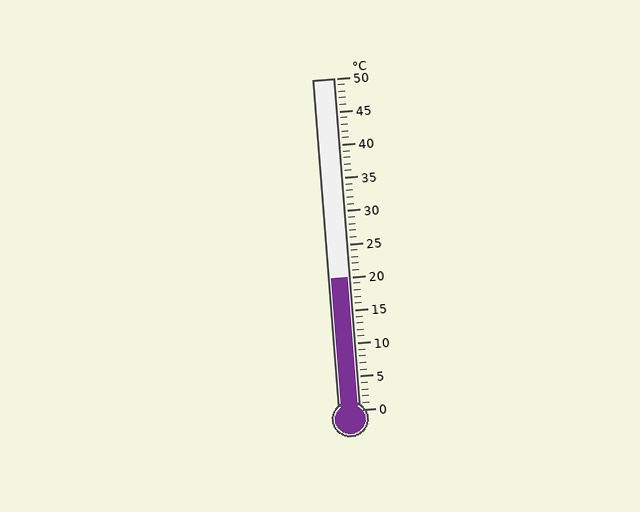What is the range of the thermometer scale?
The thermometer scale ranges from 0°C to 50°C.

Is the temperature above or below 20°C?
The temperature is at 20°C.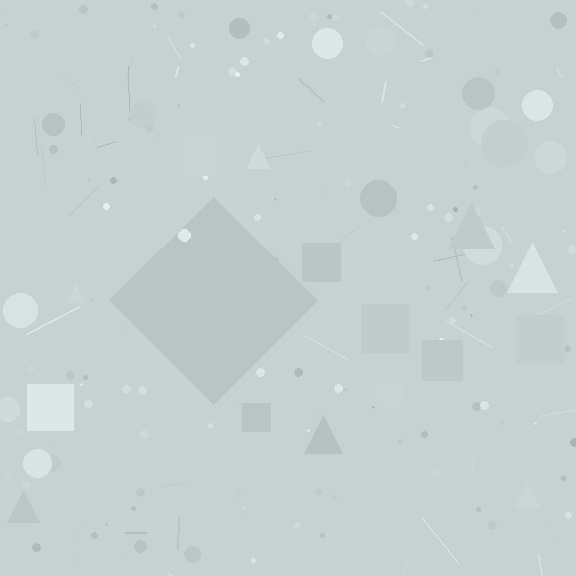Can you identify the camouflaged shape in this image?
The camouflaged shape is a diamond.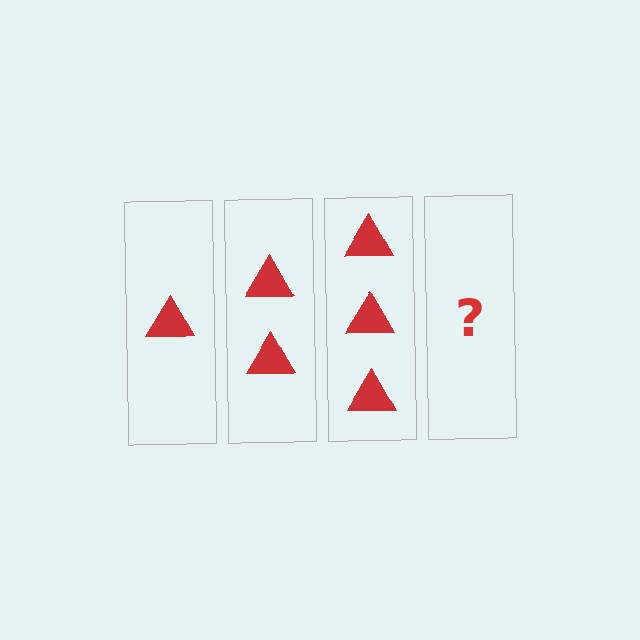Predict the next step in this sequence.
The next step is 4 triangles.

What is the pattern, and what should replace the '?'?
The pattern is that each step adds one more triangle. The '?' should be 4 triangles.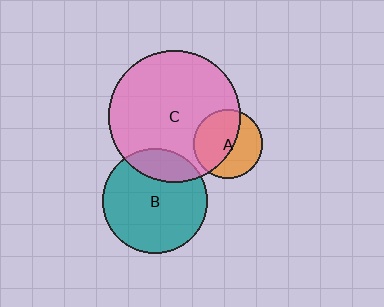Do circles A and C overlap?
Yes.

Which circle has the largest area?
Circle C (pink).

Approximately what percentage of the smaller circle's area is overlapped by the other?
Approximately 55%.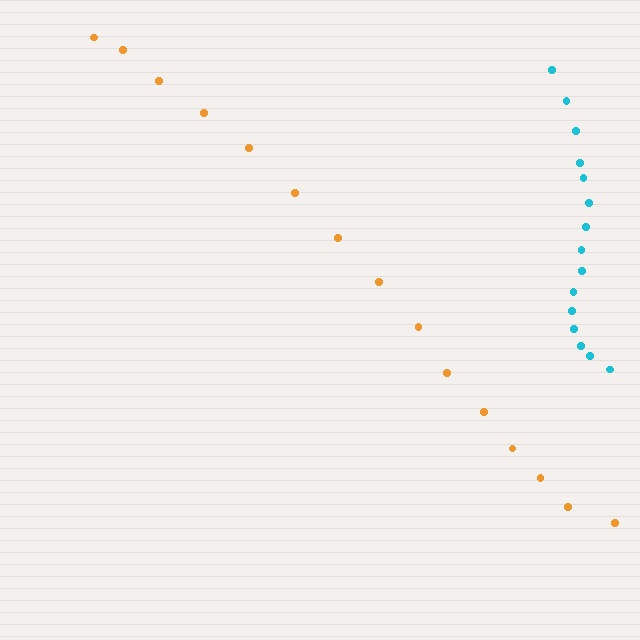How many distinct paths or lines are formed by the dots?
There are 2 distinct paths.